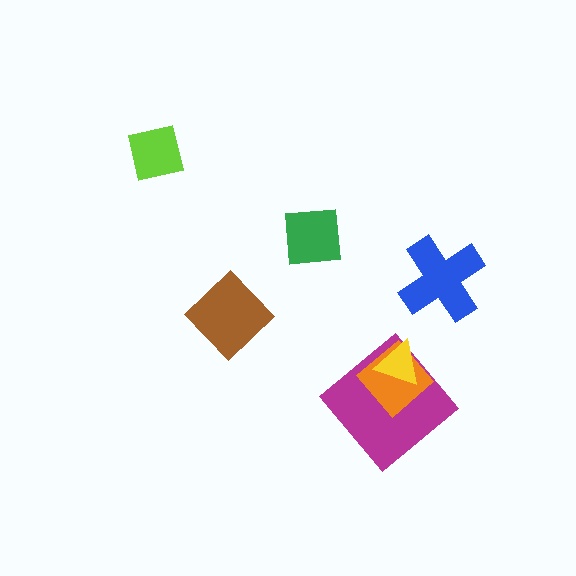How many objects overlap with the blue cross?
0 objects overlap with the blue cross.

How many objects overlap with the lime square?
0 objects overlap with the lime square.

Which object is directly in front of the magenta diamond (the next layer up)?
The orange diamond is directly in front of the magenta diamond.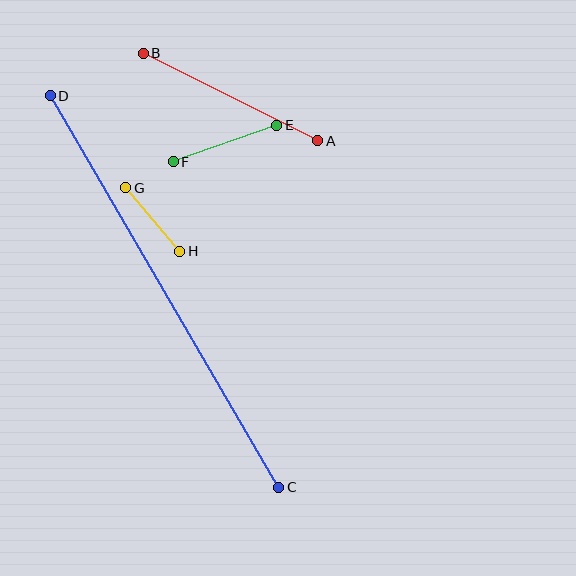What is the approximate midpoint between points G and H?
The midpoint is at approximately (153, 219) pixels.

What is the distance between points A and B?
The distance is approximately 195 pixels.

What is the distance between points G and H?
The distance is approximately 83 pixels.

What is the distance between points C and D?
The distance is approximately 453 pixels.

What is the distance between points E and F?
The distance is approximately 110 pixels.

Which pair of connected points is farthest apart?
Points C and D are farthest apart.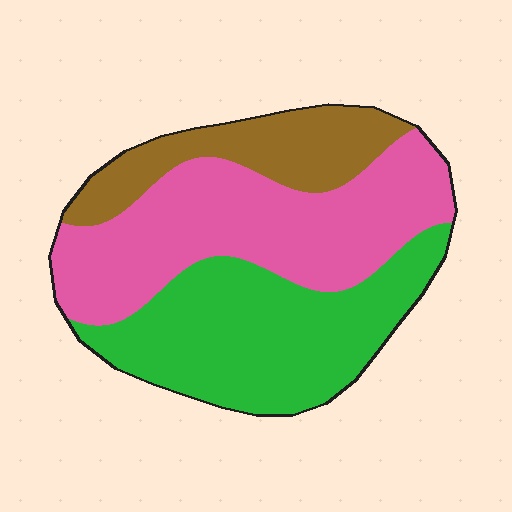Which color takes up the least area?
Brown, at roughly 20%.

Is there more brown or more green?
Green.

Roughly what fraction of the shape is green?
Green covers around 40% of the shape.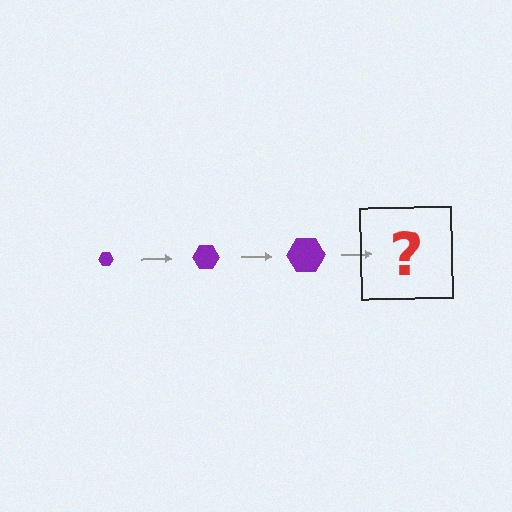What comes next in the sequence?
The next element should be a purple hexagon, larger than the previous one.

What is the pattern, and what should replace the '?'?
The pattern is that the hexagon gets progressively larger each step. The '?' should be a purple hexagon, larger than the previous one.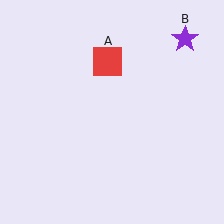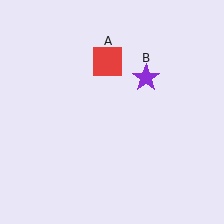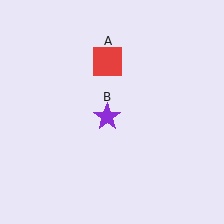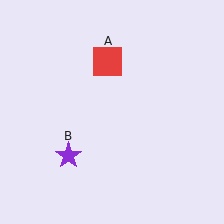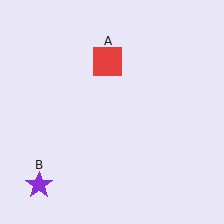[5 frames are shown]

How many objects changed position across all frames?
1 object changed position: purple star (object B).